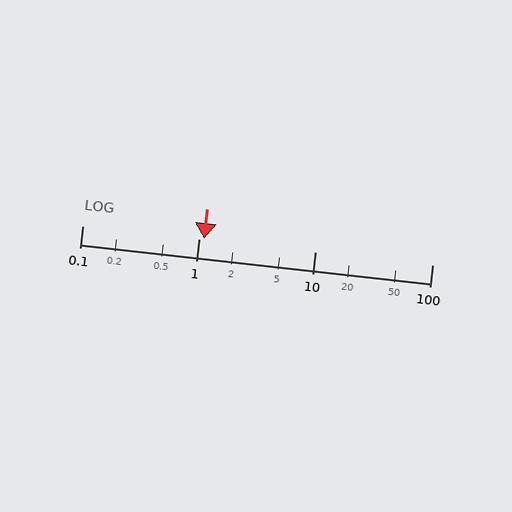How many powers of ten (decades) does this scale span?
The scale spans 3 decades, from 0.1 to 100.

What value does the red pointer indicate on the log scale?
The pointer indicates approximately 1.1.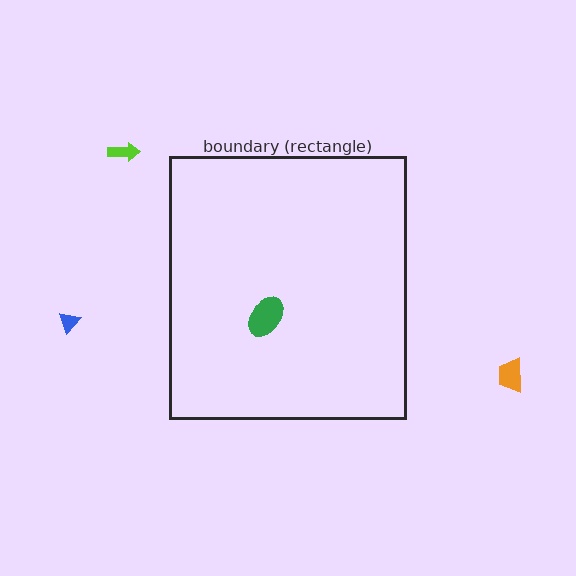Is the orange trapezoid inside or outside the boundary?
Outside.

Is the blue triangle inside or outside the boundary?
Outside.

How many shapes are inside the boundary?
1 inside, 3 outside.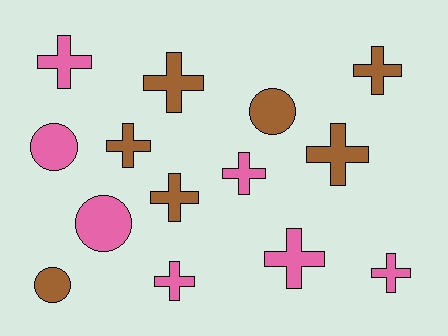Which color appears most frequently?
Brown, with 7 objects.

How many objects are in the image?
There are 14 objects.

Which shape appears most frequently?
Cross, with 10 objects.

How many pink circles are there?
There are 2 pink circles.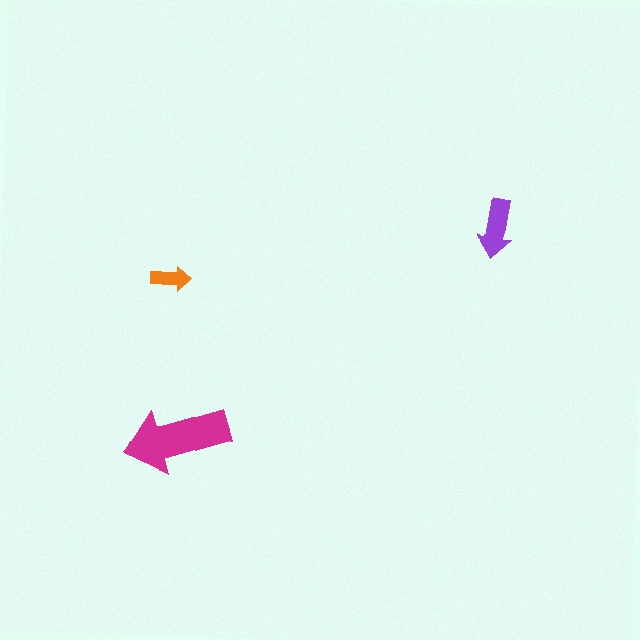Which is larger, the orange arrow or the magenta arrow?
The magenta one.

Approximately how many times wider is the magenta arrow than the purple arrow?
About 2 times wider.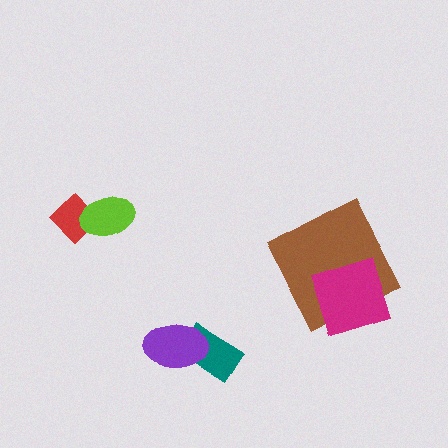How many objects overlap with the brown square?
1 object overlaps with the brown square.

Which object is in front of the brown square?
The magenta diamond is in front of the brown square.